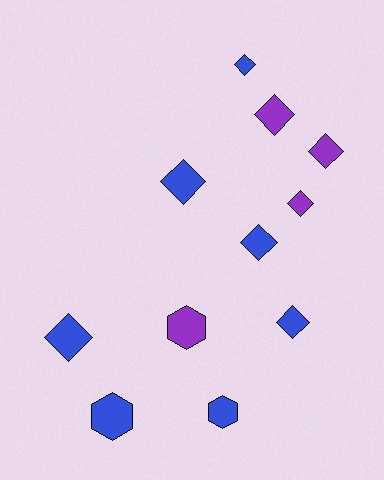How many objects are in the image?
There are 11 objects.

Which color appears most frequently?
Blue, with 7 objects.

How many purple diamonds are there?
There are 3 purple diamonds.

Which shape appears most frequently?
Diamond, with 8 objects.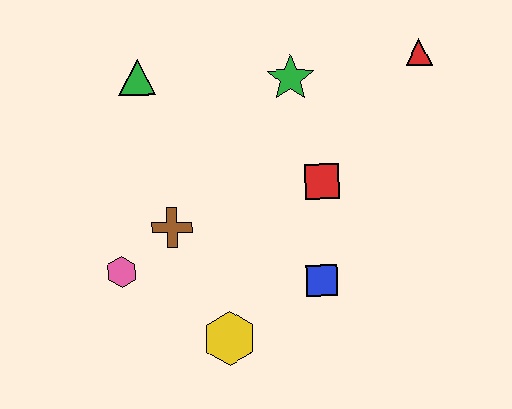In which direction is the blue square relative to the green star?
The blue square is below the green star.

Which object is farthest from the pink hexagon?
The red triangle is farthest from the pink hexagon.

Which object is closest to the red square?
The blue square is closest to the red square.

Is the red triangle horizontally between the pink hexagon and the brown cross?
No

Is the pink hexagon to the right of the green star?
No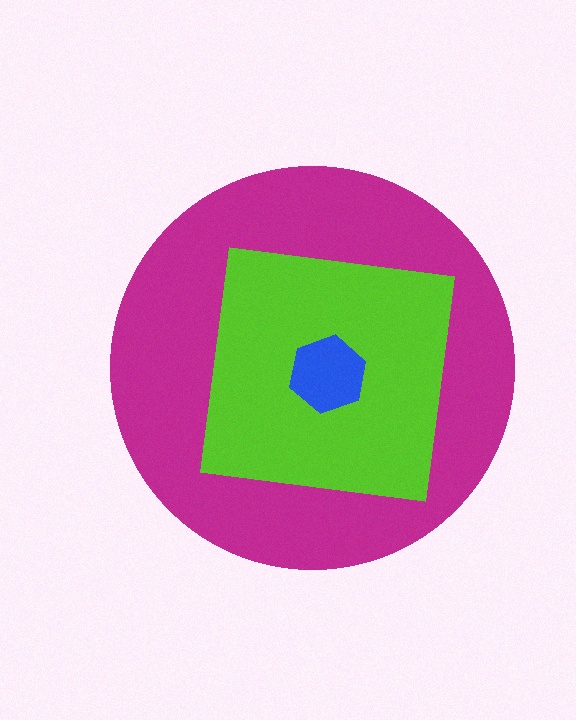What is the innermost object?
The blue hexagon.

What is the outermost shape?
The magenta circle.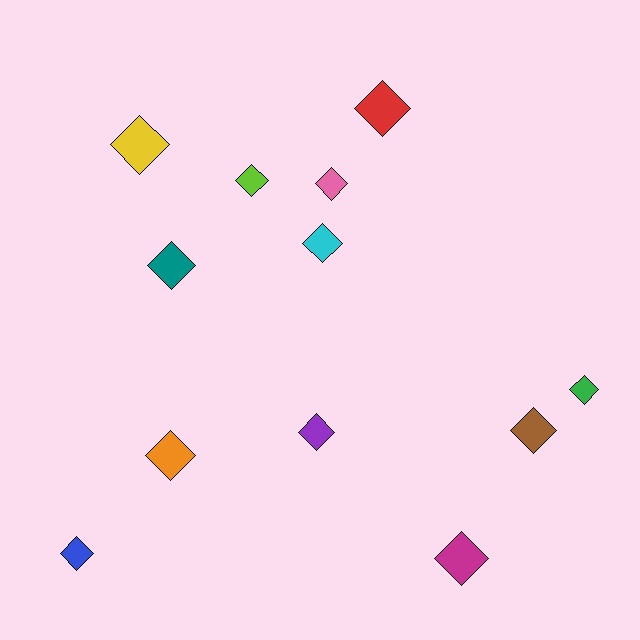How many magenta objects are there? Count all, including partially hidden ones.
There is 1 magenta object.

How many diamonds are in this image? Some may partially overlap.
There are 12 diamonds.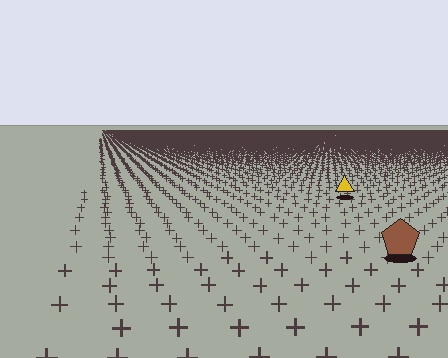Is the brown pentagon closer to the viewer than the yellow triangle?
Yes. The brown pentagon is closer — you can tell from the texture gradient: the ground texture is coarser near it.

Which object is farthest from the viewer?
The yellow triangle is farthest from the viewer. It appears smaller and the ground texture around it is denser.